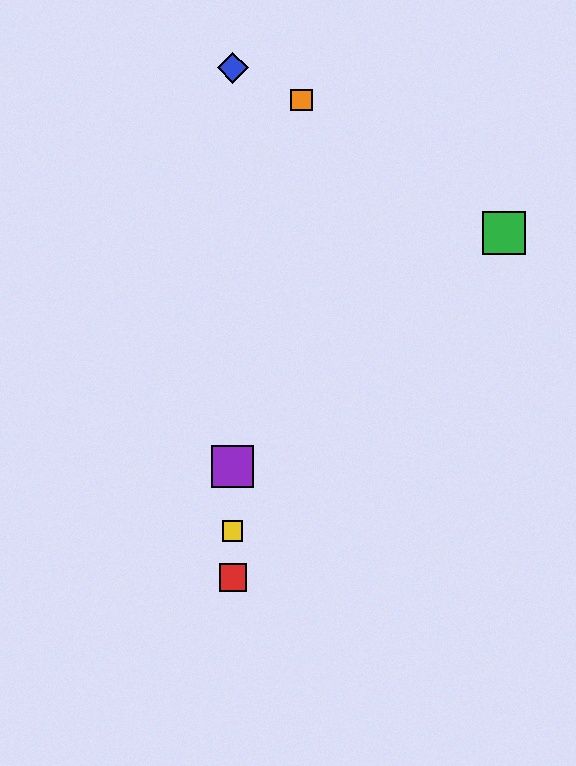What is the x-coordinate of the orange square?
The orange square is at x≈302.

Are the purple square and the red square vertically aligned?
Yes, both are at x≈233.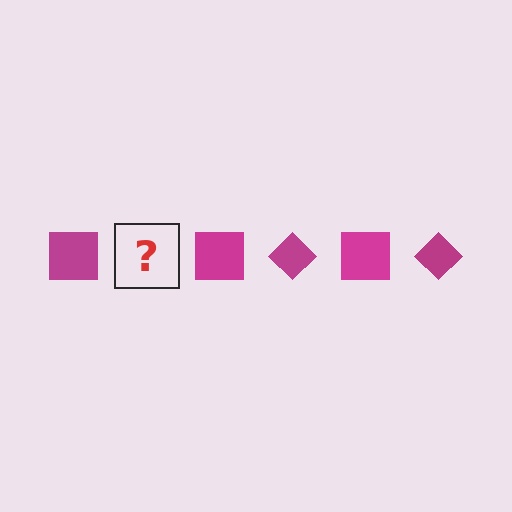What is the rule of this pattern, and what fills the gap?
The rule is that the pattern cycles through square, diamond shapes in magenta. The gap should be filled with a magenta diamond.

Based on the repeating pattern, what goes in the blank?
The blank should be a magenta diamond.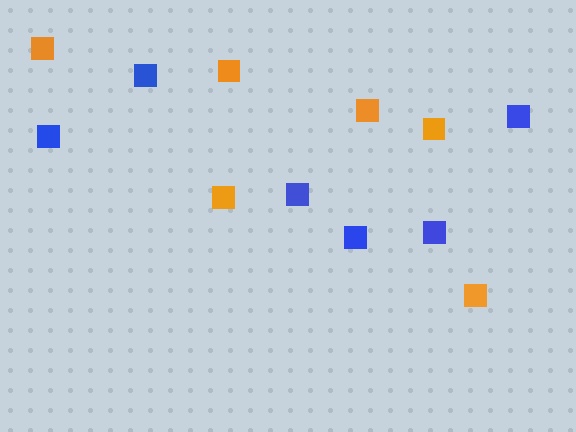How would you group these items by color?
There are 2 groups: one group of blue squares (6) and one group of orange squares (6).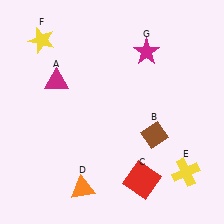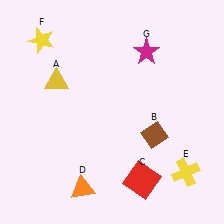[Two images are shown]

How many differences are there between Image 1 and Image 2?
There is 1 difference between the two images.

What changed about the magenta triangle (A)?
In Image 1, A is magenta. In Image 2, it changed to yellow.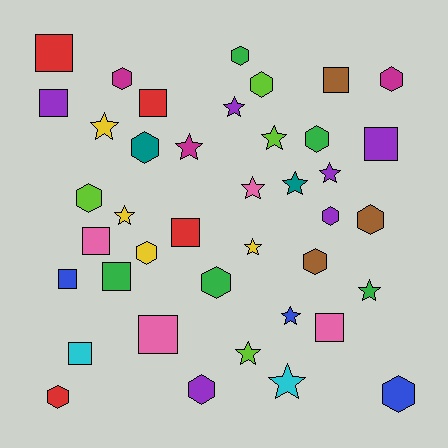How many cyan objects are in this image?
There are 2 cyan objects.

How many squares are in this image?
There are 12 squares.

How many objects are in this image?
There are 40 objects.